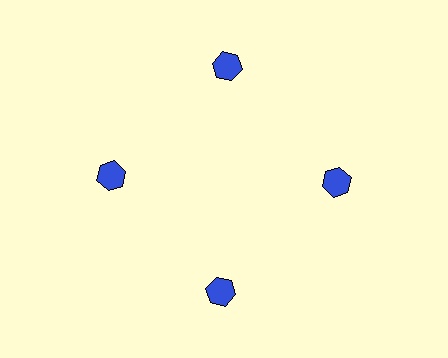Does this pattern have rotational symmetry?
Yes, this pattern has 4-fold rotational symmetry. It looks the same after rotating 90 degrees around the center.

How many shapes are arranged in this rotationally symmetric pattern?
There are 4 shapes, arranged in 4 groups of 1.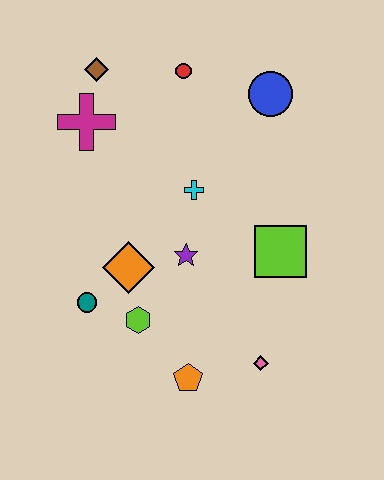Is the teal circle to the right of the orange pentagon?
No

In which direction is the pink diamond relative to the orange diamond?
The pink diamond is to the right of the orange diamond.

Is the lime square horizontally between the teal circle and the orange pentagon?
No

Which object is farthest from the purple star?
The brown diamond is farthest from the purple star.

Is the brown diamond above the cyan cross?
Yes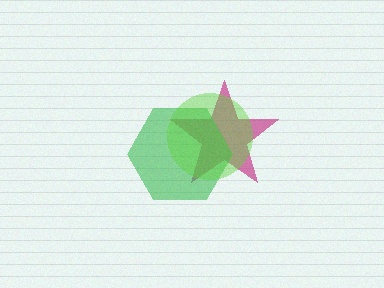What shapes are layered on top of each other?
The layered shapes are: a magenta star, a green hexagon, a lime circle.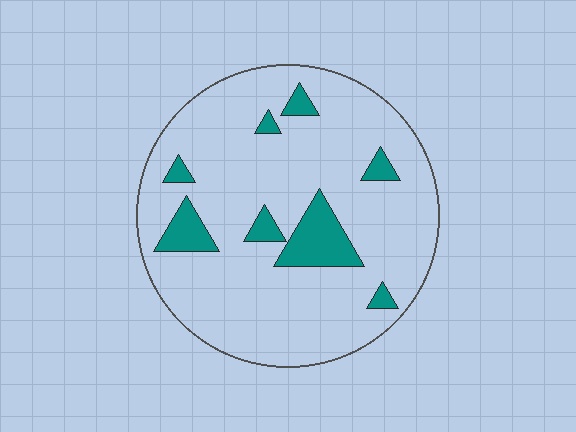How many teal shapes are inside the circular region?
8.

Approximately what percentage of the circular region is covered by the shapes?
Approximately 15%.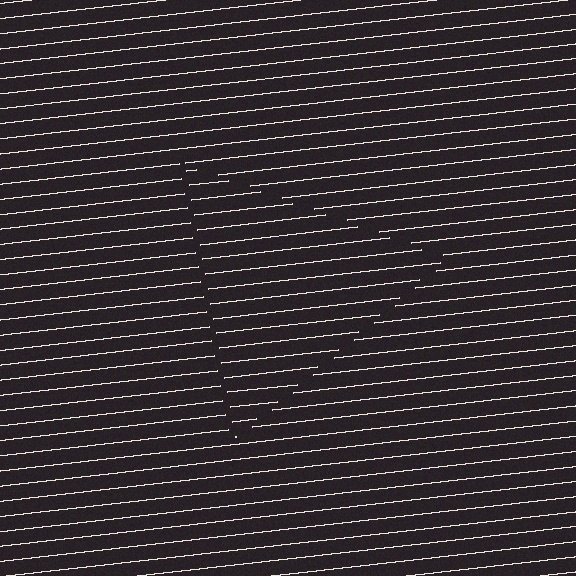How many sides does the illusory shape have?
3 sides — the line-ends trace a triangle.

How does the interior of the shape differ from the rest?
The interior of the shape contains the same grating, shifted by half a period — the contour is defined by the phase discontinuity where line-ends from the inner and outer gratings abut.